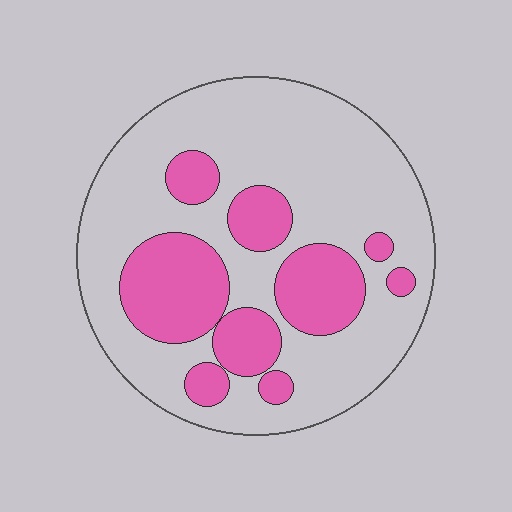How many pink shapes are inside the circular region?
9.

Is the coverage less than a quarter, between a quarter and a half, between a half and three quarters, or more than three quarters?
Between a quarter and a half.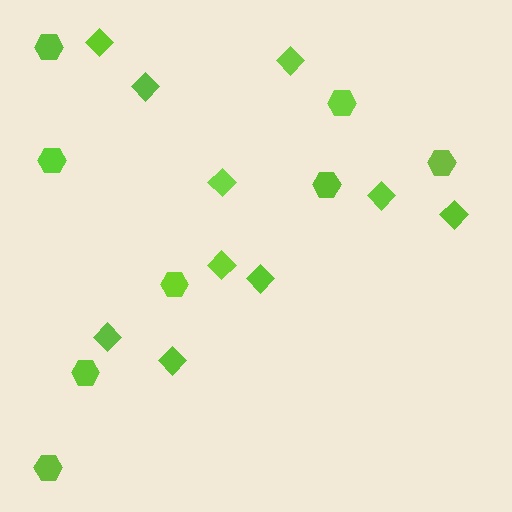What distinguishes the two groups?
There are 2 groups: one group of diamonds (10) and one group of hexagons (8).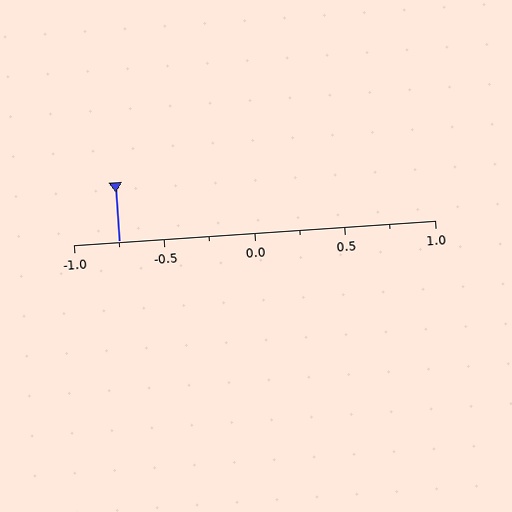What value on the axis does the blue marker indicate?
The marker indicates approximately -0.75.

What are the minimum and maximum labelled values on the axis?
The axis runs from -1.0 to 1.0.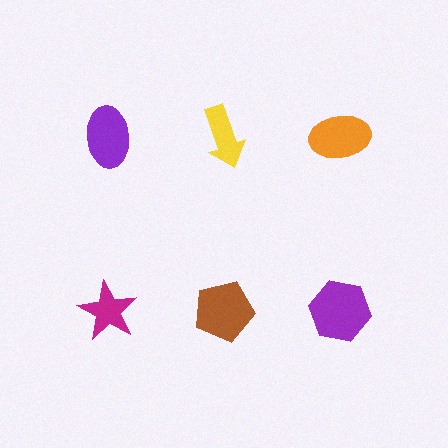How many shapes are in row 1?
3 shapes.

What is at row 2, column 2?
A brown pentagon.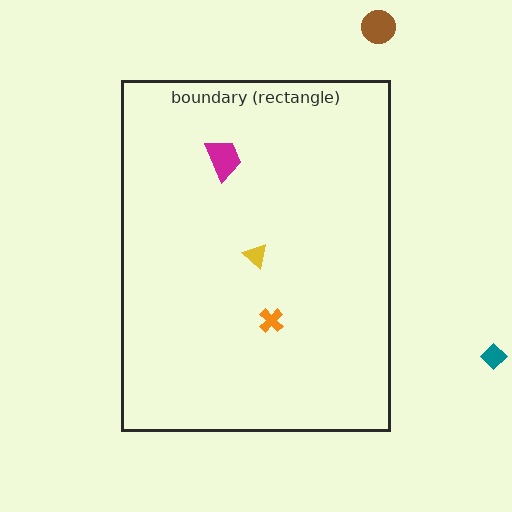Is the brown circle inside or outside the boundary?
Outside.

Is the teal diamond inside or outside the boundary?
Outside.